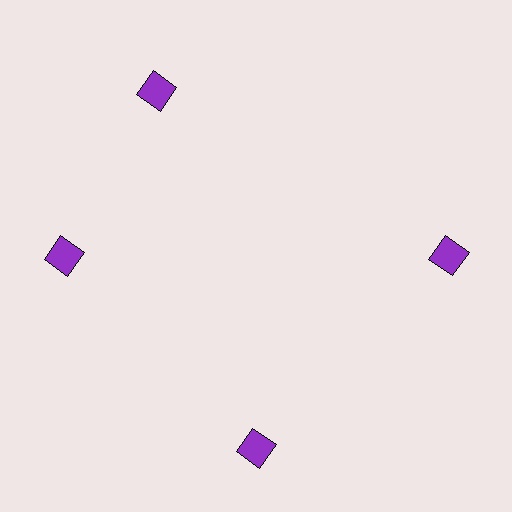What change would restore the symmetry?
The symmetry would be restored by rotating it back into even spacing with its neighbors so that all 4 squares sit at equal angles and equal distance from the center.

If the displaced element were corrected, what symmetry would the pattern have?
It would have 4-fold rotational symmetry — the pattern would map onto itself every 90 degrees.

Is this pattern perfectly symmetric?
No. The 4 purple squares are arranged in a ring, but one element near the 12 o'clock position is rotated out of alignment along the ring, breaking the 4-fold rotational symmetry.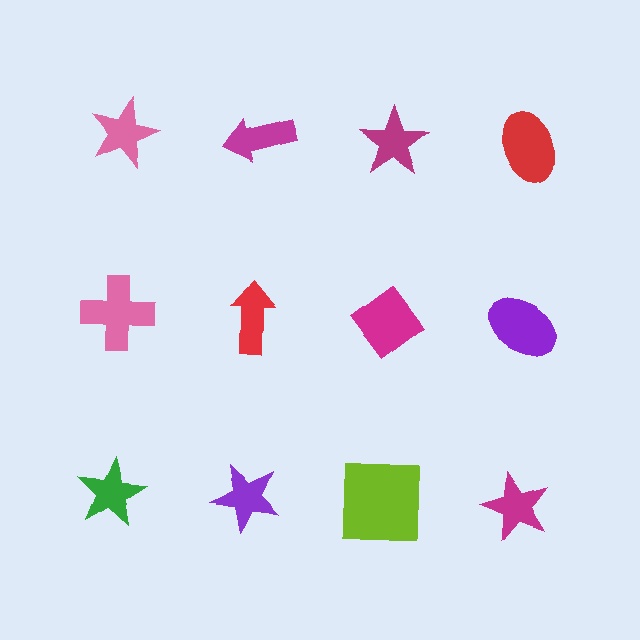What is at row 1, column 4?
A red ellipse.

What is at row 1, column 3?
A magenta star.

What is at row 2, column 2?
A red arrow.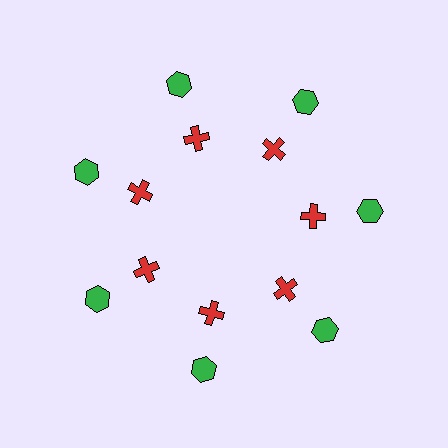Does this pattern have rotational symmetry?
Yes, this pattern has 7-fold rotational symmetry. It looks the same after rotating 51 degrees around the center.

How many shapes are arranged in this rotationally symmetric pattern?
There are 14 shapes, arranged in 7 groups of 2.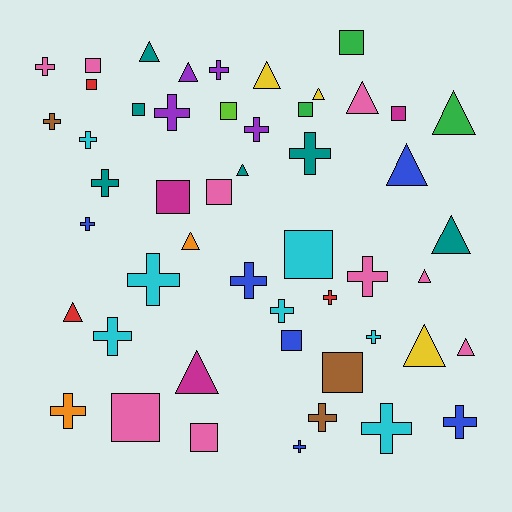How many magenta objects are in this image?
There are 3 magenta objects.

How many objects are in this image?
There are 50 objects.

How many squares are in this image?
There are 14 squares.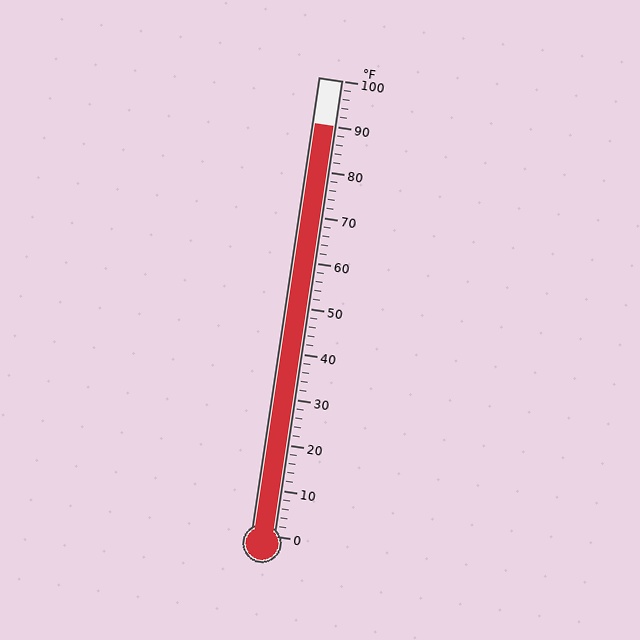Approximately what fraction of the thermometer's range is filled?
The thermometer is filled to approximately 90% of its range.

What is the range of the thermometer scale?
The thermometer scale ranges from 0°F to 100°F.